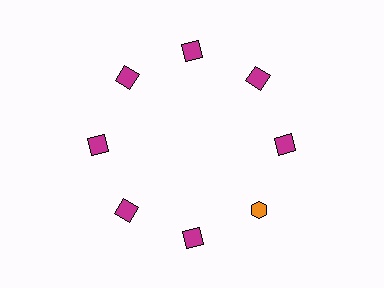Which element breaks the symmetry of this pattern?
The orange hexagon at roughly the 4 o'clock position breaks the symmetry. All other shapes are magenta squares.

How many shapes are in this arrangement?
There are 8 shapes arranged in a ring pattern.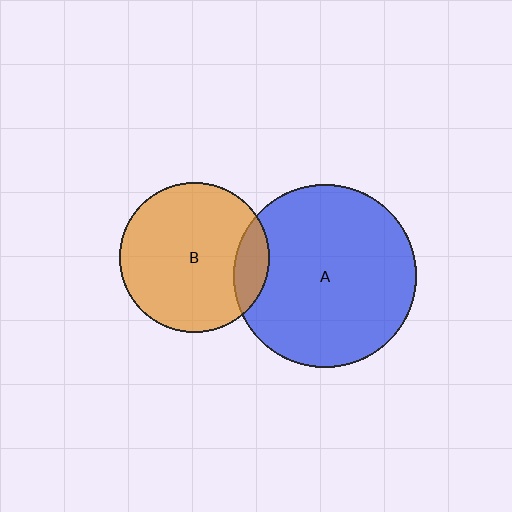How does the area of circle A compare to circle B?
Approximately 1.5 times.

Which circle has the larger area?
Circle A (blue).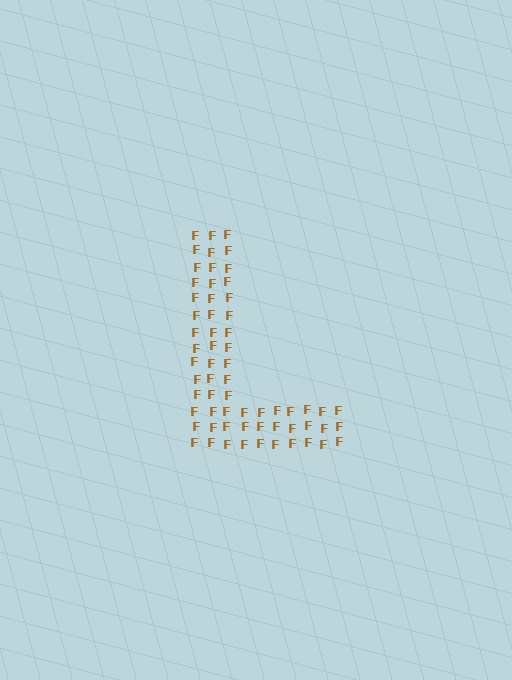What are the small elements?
The small elements are letter F's.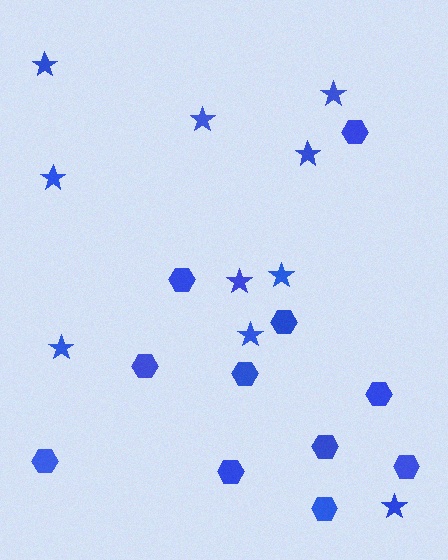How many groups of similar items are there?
There are 2 groups: one group of hexagons (11) and one group of stars (10).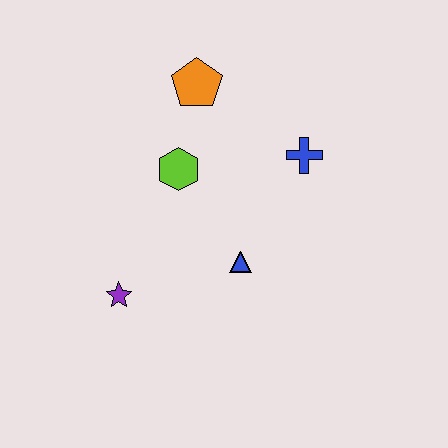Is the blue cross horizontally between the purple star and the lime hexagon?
No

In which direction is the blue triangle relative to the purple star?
The blue triangle is to the right of the purple star.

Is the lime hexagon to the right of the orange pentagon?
No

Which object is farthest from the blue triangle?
The orange pentagon is farthest from the blue triangle.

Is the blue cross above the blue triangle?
Yes